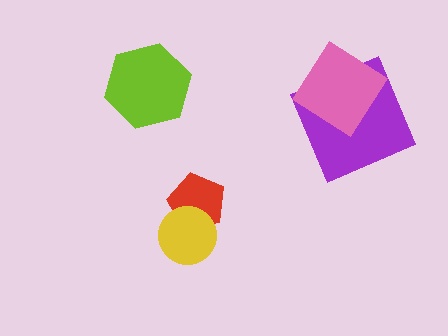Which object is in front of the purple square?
The pink diamond is in front of the purple square.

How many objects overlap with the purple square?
1 object overlaps with the purple square.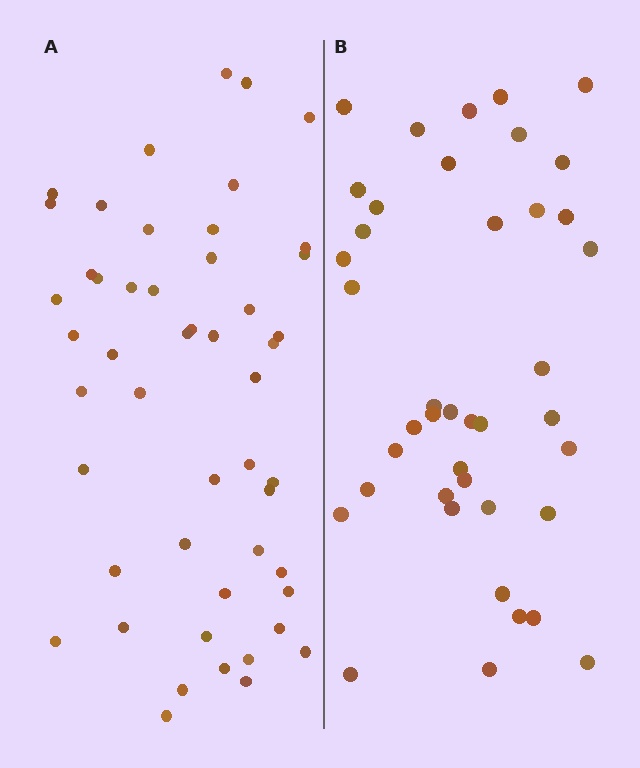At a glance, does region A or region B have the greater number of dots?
Region A (the left region) has more dots.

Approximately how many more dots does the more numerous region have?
Region A has roughly 8 or so more dots than region B.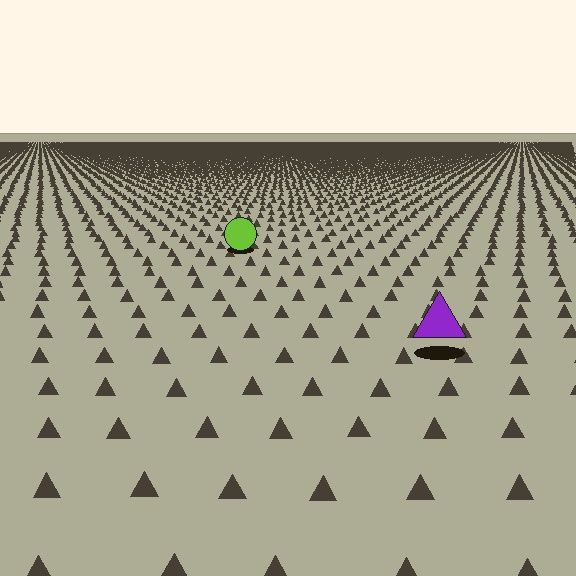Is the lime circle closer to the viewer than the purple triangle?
No. The purple triangle is closer — you can tell from the texture gradient: the ground texture is coarser near it.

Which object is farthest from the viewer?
The lime circle is farthest from the viewer. It appears smaller and the ground texture around it is denser.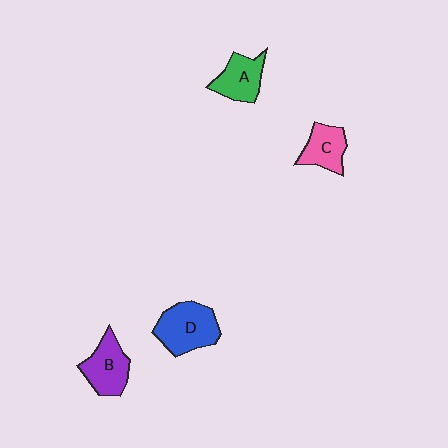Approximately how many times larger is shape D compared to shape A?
Approximately 1.4 times.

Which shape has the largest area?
Shape D (blue).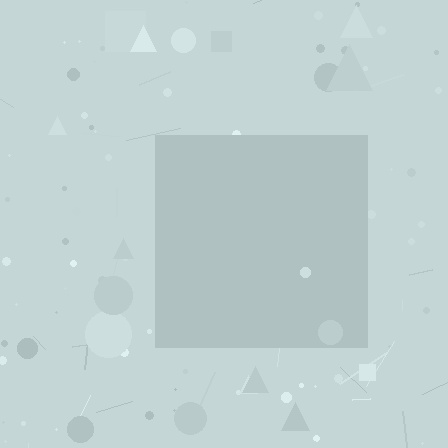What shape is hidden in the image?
A square is hidden in the image.